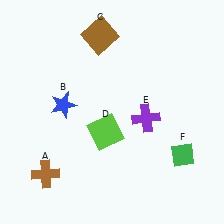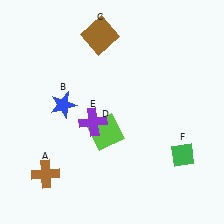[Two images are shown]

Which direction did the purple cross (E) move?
The purple cross (E) moved left.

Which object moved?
The purple cross (E) moved left.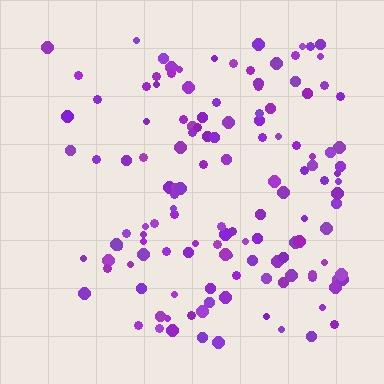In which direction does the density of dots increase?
From left to right, with the right side densest.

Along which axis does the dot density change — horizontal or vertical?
Horizontal.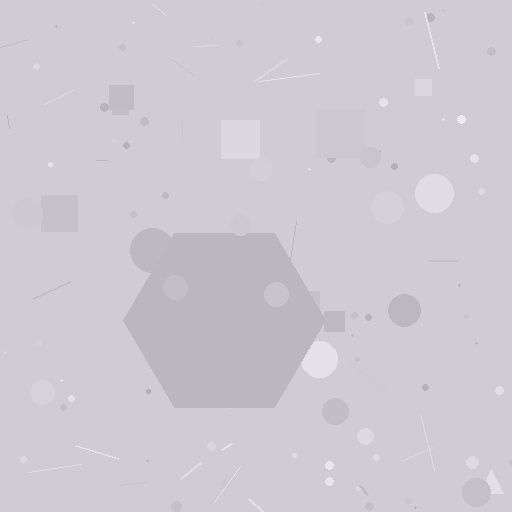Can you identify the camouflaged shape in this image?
The camouflaged shape is a hexagon.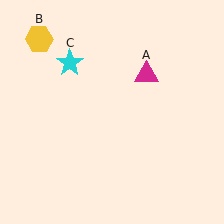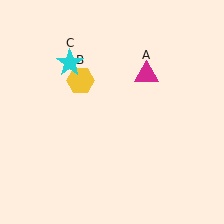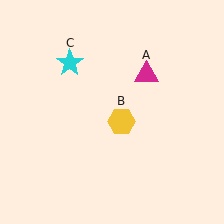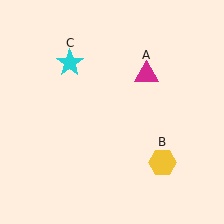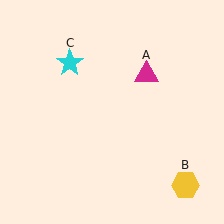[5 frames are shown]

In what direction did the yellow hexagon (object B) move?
The yellow hexagon (object B) moved down and to the right.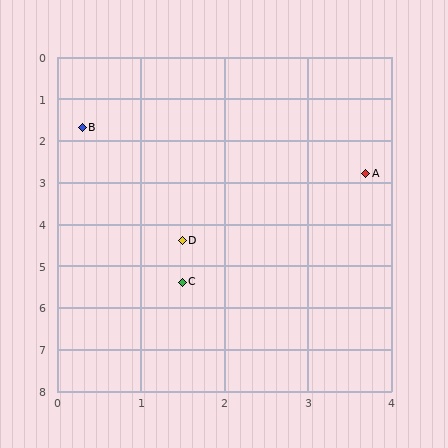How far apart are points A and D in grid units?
Points A and D are about 2.7 grid units apart.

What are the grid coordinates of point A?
Point A is at approximately (3.7, 2.8).